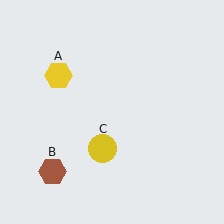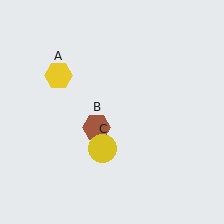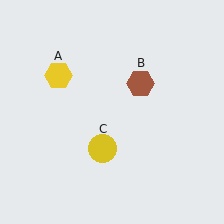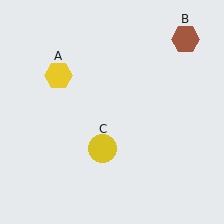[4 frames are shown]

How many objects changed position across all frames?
1 object changed position: brown hexagon (object B).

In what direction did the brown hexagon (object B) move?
The brown hexagon (object B) moved up and to the right.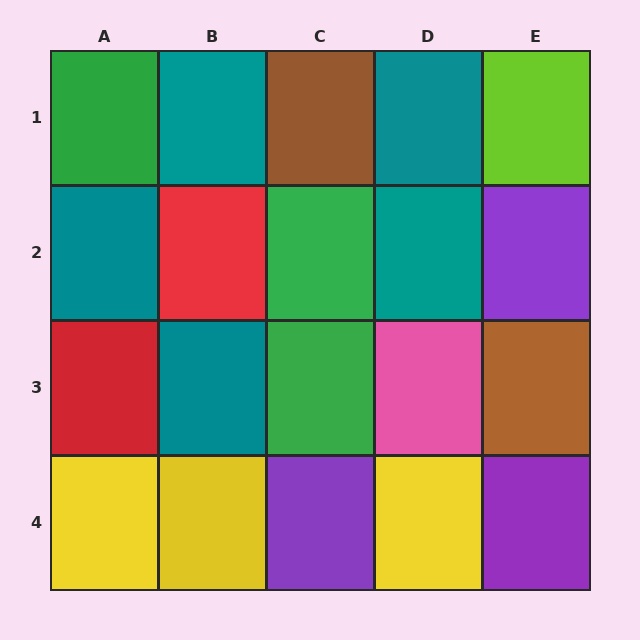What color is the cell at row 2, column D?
Teal.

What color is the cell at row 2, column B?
Red.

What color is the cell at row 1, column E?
Lime.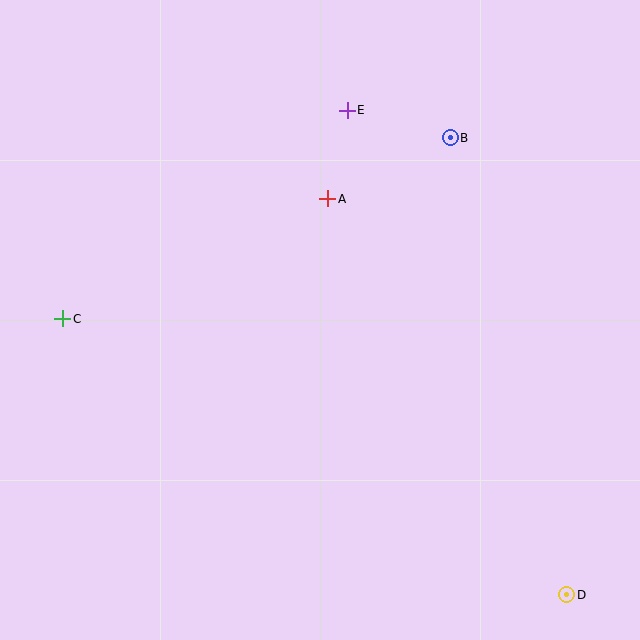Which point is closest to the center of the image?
Point A at (328, 199) is closest to the center.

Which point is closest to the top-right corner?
Point B is closest to the top-right corner.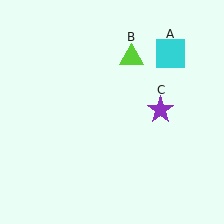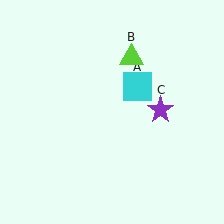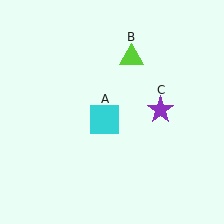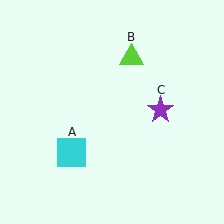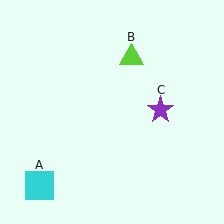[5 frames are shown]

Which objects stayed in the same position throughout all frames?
Lime triangle (object B) and purple star (object C) remained stationary.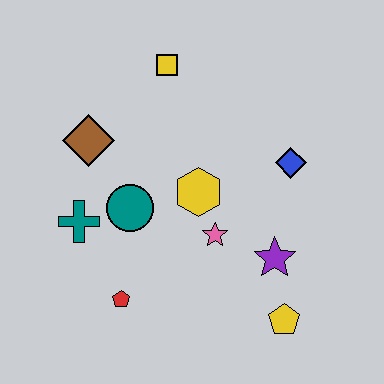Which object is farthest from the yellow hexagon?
The yellow pentagon is farthest from the yellow hexagon.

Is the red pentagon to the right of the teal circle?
No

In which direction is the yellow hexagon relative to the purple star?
The yellow hexagon is to the left of the purple star.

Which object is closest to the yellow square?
The brown diamond is closest to the yellow square.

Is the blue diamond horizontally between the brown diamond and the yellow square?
No